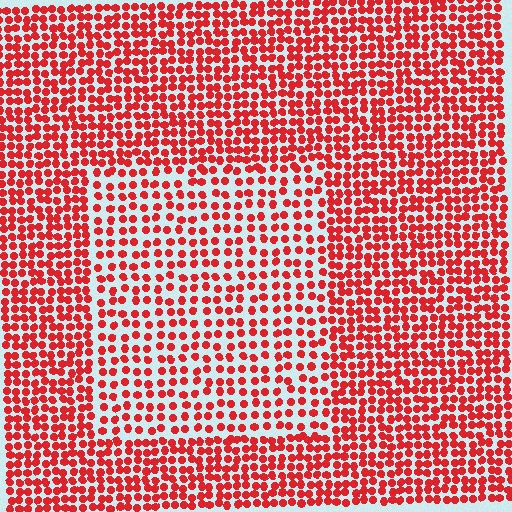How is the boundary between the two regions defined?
The boundary is defined by a change in element density (approximately 1.7x ratio). All elements are the same color, size, and shape.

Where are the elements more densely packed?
The elements are more densely packed outside the rectangle boundary.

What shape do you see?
I see a rectangle.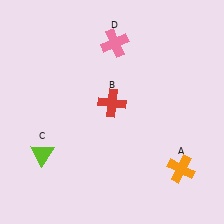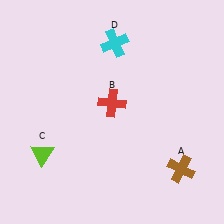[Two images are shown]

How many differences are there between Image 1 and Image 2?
There are 2 differences between the two images.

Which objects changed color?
A changed from orange to brown. D changed from pink to cyan.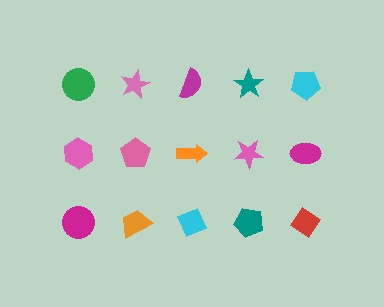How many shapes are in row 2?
5 shapes.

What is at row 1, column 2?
A pink star.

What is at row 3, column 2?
An orange trapezoid.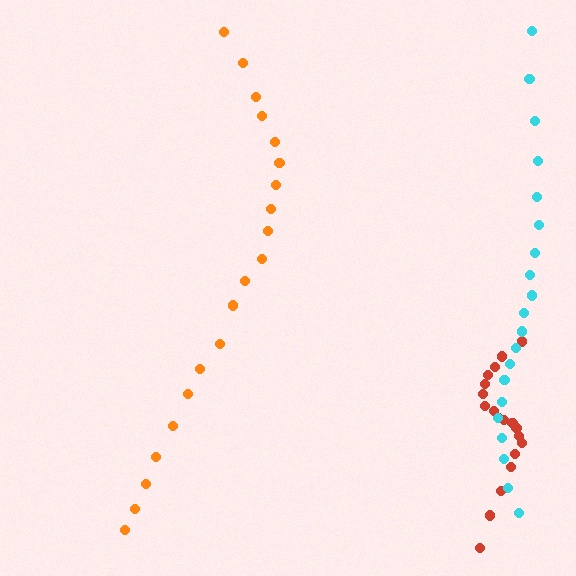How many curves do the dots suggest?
There are 3 distinct paths.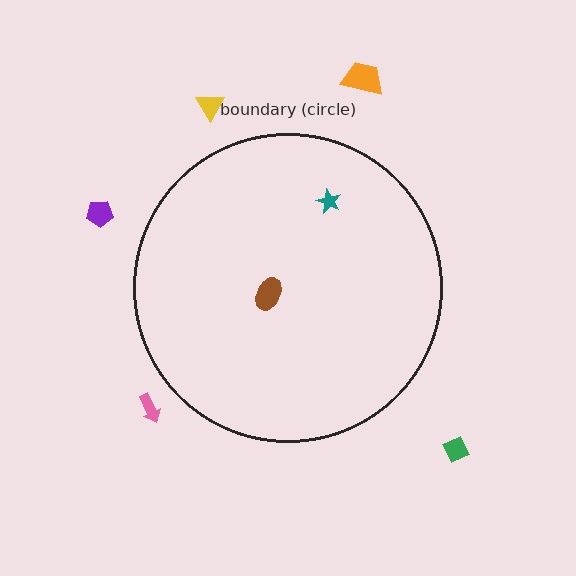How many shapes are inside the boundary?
2 inside, 5 outside.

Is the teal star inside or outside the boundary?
Inside.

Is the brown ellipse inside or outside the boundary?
Inside.